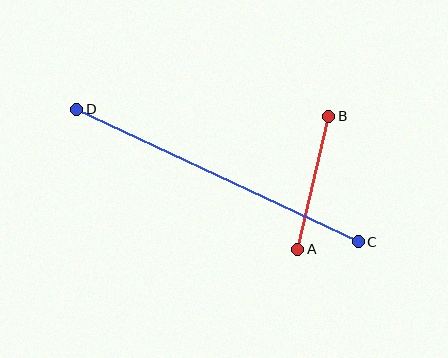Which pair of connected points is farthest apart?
Points C and D are farthest apart.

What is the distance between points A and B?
The distance is approximately 137 pixels.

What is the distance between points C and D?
The distance is approximately 311 pixels.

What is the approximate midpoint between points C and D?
The midpoint is at approximately (217, 176) pixels.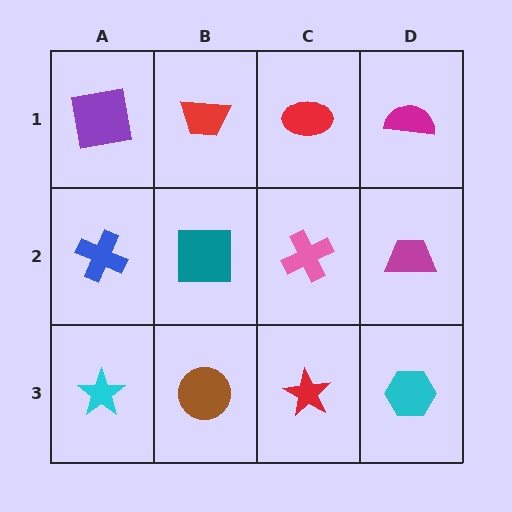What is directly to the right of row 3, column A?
A brown circle.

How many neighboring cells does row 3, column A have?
2.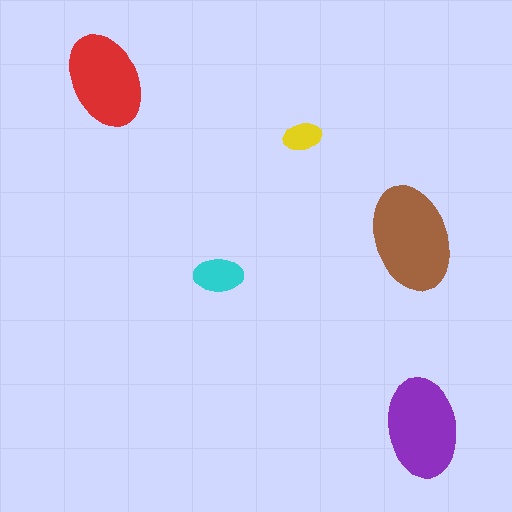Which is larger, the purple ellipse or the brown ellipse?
The brown one.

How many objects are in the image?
There are 5 objects in the image.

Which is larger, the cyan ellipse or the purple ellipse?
The purple one.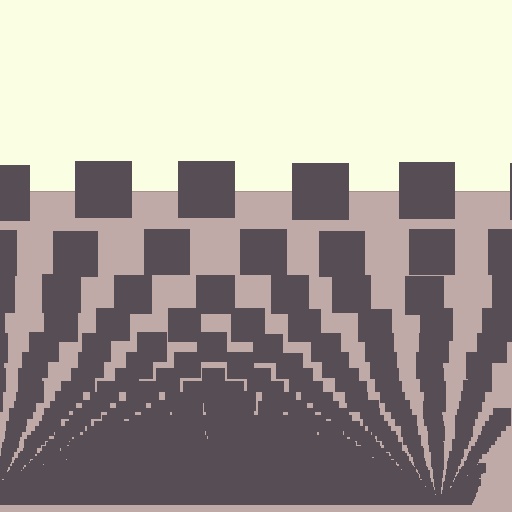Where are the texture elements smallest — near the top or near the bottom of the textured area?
Near the bottom.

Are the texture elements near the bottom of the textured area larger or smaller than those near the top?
Smaller. The gradient is inverted — elements near the bottom are smaller and denser.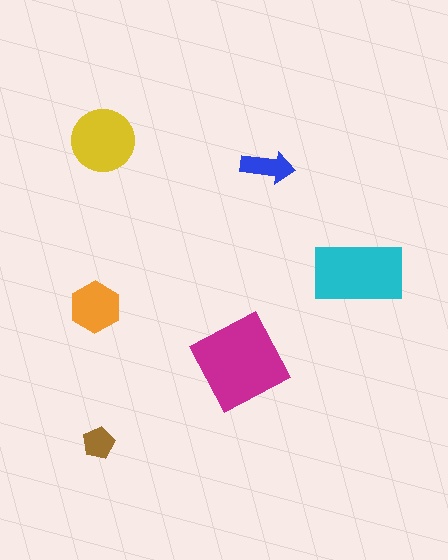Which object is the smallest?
The brown pentagon.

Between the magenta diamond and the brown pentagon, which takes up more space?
The magenta diamond.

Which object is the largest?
The magenta diamond.